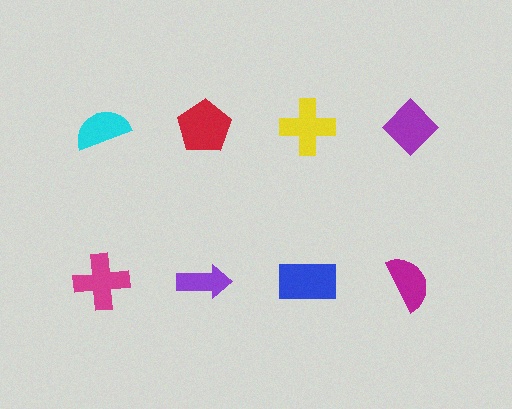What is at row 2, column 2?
A purple arrow.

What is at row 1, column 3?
A yellow cross.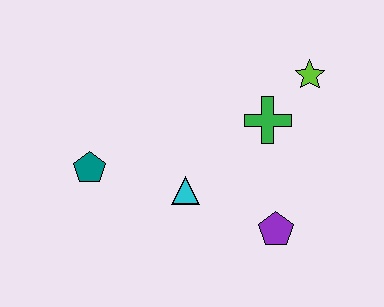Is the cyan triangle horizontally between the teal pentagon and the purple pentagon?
Yes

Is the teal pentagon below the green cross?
Yes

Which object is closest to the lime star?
The green cross is closest to the lime star.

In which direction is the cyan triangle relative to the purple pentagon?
The cyan triangle is to the left of the purple pentagon.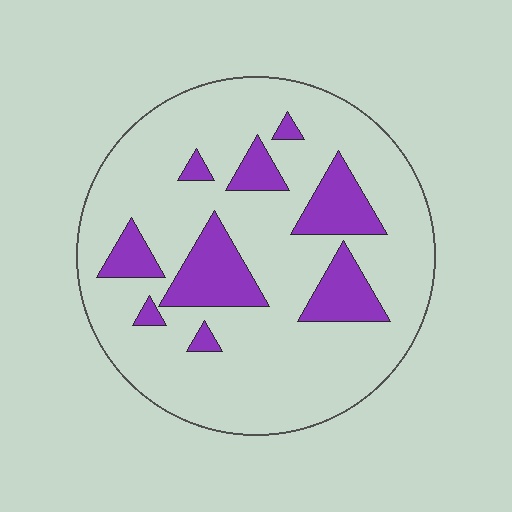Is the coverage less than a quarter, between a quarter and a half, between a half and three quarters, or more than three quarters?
Less than a quarter.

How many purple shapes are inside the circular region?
9.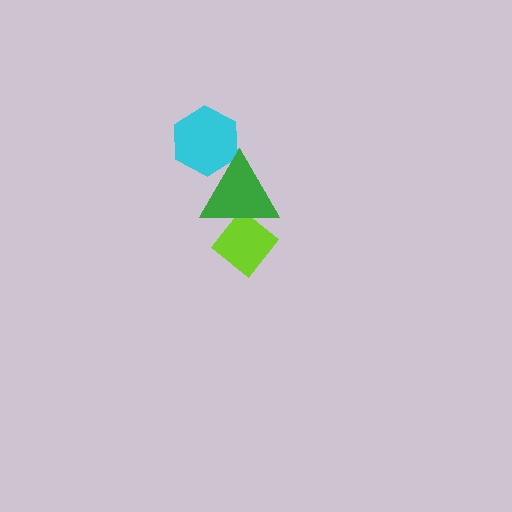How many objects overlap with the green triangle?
2 objects overlap with the green triangle.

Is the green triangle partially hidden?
No, no other shape covers it.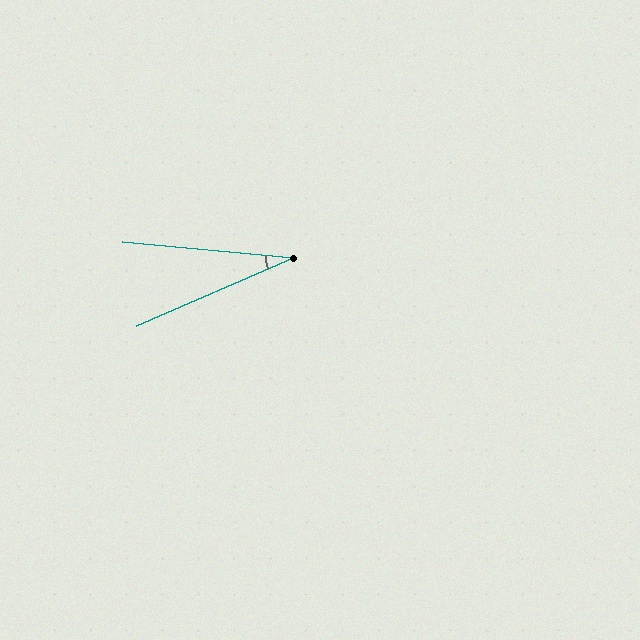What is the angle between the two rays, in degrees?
Approximately 29 degrees.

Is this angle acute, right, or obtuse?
It is acute.